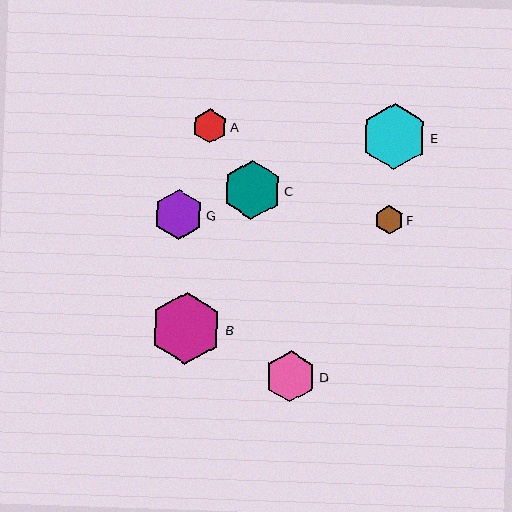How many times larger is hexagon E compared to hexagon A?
Hexagon E is approximately 1.9 times the size of hexagon A.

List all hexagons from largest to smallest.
From largest to smallest: B, E, C, D, G, A, F.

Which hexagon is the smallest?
Hexagon F is the smallest with a size of approximately 29 pixels.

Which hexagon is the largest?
Hexagon B is the largest with a size of approximately 72 pixels.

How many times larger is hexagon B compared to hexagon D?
Hexagon B is approximately 1.4 times the size of hexagon D.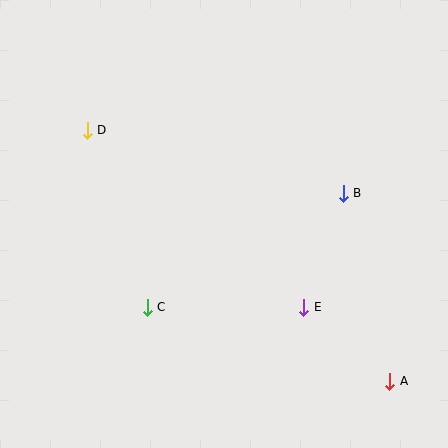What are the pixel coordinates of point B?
Point B is at (343, 193).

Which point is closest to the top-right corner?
Point B is closest to the top-right corner.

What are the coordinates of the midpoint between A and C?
The midpoint between A and C is at (268, 344).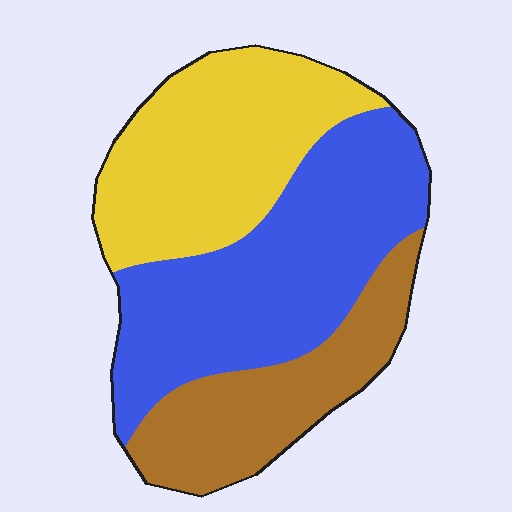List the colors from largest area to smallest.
From largest to smallest: blue, yellow, brown.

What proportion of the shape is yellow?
Yellow covers about 35% of the shape.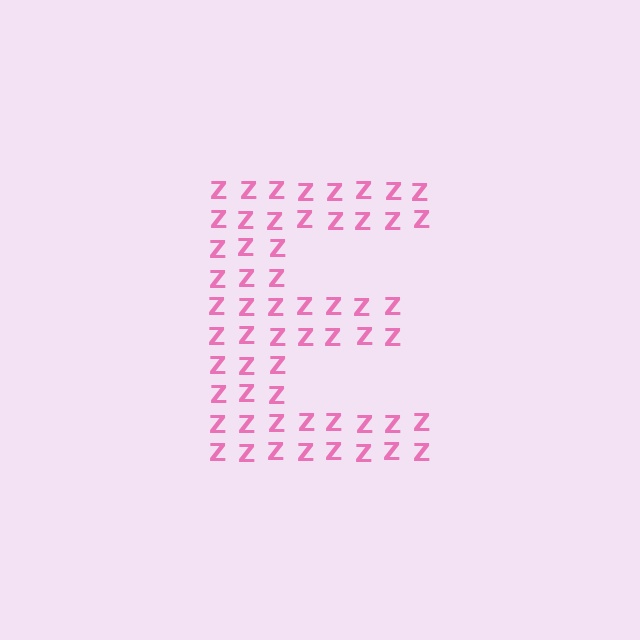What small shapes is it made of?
It is made of small letter Z's.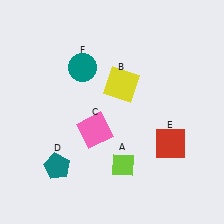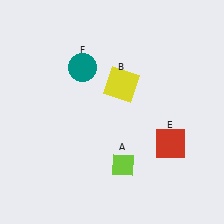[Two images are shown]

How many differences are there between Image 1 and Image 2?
There are 2 differences between the two images.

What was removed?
The pink square (C), the teal pentagon (D) were removed in Image 2.